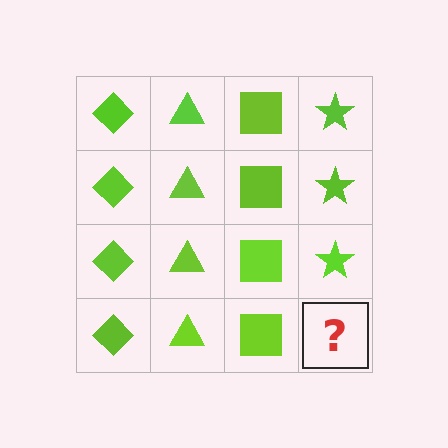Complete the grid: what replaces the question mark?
The question mark should be replaced with a lime star.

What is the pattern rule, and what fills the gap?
The rule is that each column has a consistent shape. The gap should be filled with a lime star.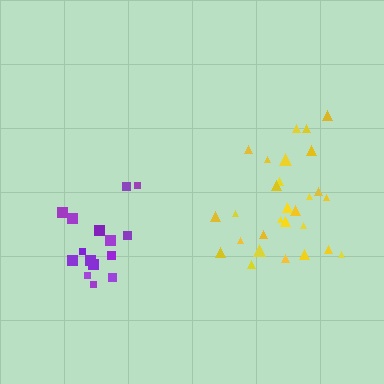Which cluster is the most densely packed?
Purple.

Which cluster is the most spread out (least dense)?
Yellow.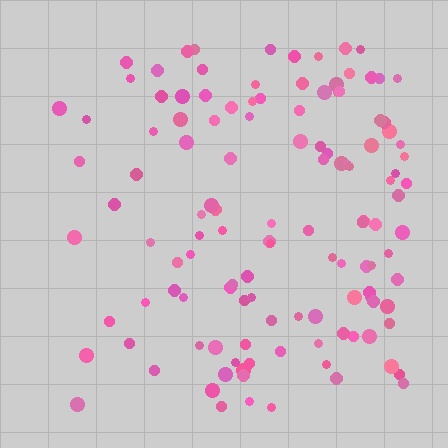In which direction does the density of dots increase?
From left to right, with the right side densest.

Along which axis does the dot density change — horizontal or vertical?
Horizontal.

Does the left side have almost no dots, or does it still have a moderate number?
Still a moderate number, just noticeably fewer than the right.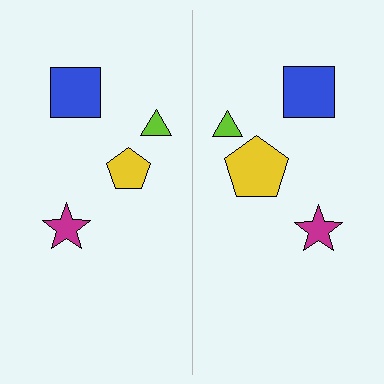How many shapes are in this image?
There are 8 shapes in this image.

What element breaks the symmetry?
The yellow pentagon on the right side has a different size than its mirror counterpart.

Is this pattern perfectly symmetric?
No, the pattern is not perfectly symmetric. The yellow pentagon on the right side has a different size than its mirror counterpart.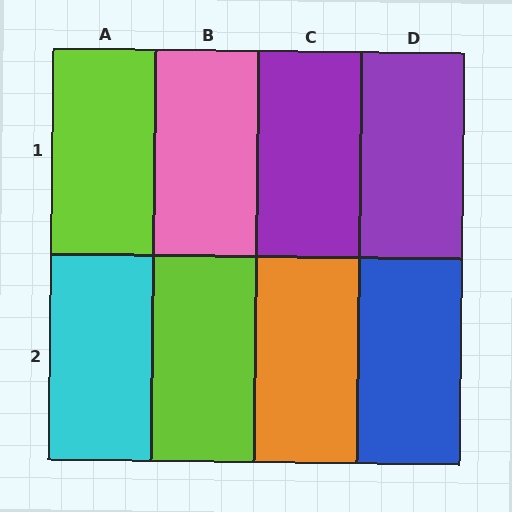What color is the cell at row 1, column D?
Purple.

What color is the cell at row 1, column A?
Lime.